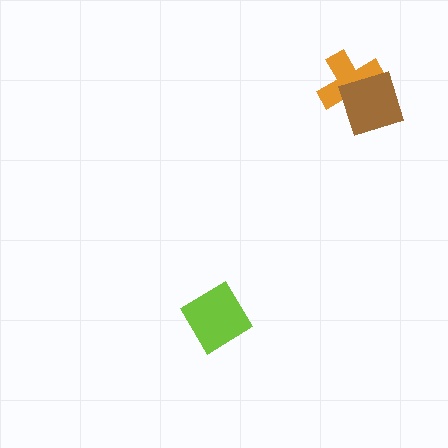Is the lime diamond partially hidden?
No, no other shape covers it.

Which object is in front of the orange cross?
The brown diamond is in front of the orange cross.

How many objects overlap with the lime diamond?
0 objects overlap with the lime diamond.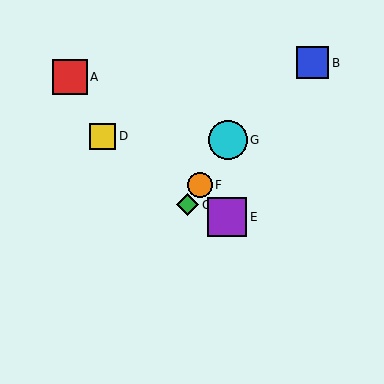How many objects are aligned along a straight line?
3 objects (C, F, G) are aligned along a straight line.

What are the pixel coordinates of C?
Object C is at (188, 205).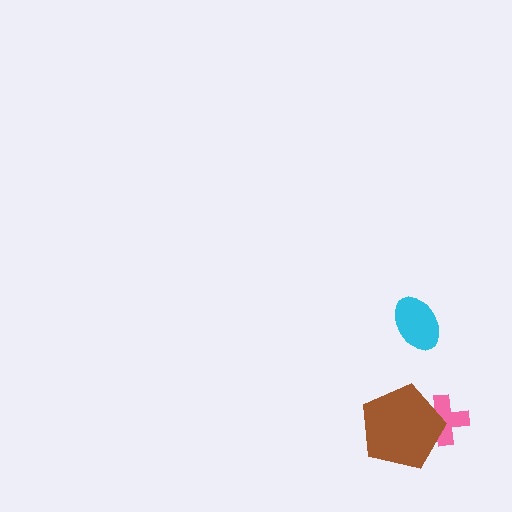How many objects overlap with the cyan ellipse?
0 objects overlap with the cyan ellipse.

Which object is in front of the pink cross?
The brown pentagon is in front of the pink cross.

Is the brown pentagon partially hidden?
No, no other shape covers it.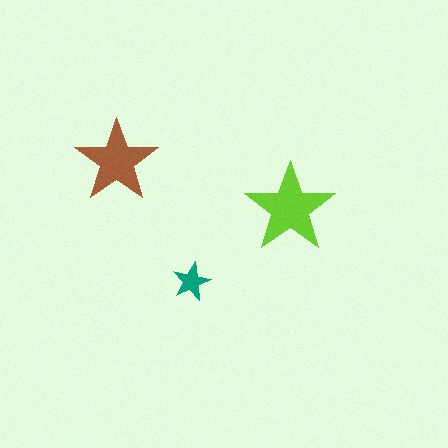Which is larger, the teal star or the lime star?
The lime one.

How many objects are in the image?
There are 3 objects in the image.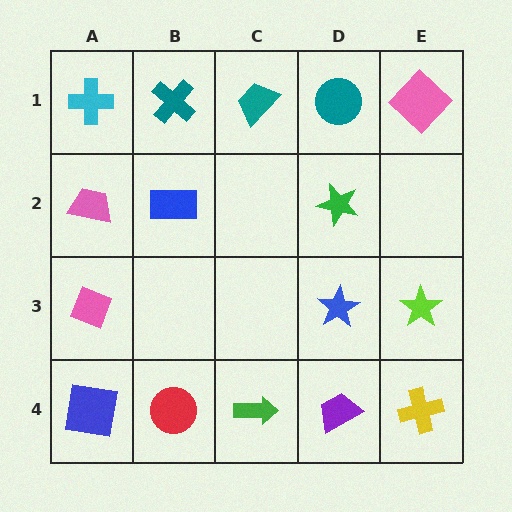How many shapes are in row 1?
5 shapes.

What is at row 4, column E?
A yellow cross.